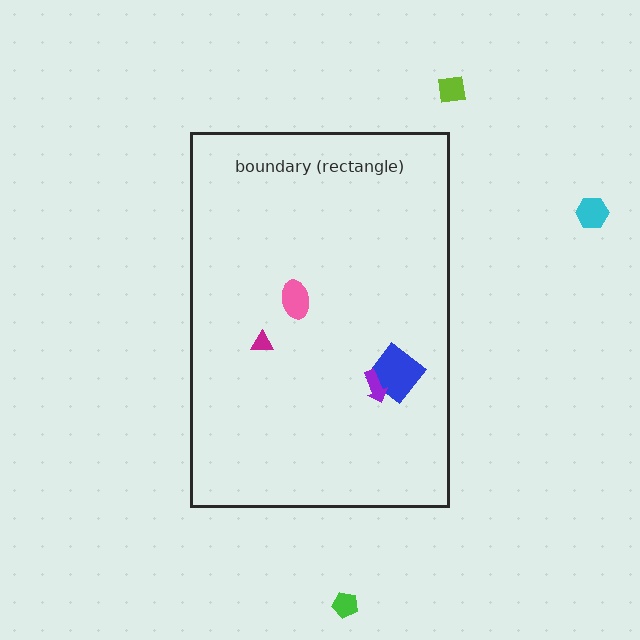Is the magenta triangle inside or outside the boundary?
Inside.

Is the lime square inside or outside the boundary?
Outside.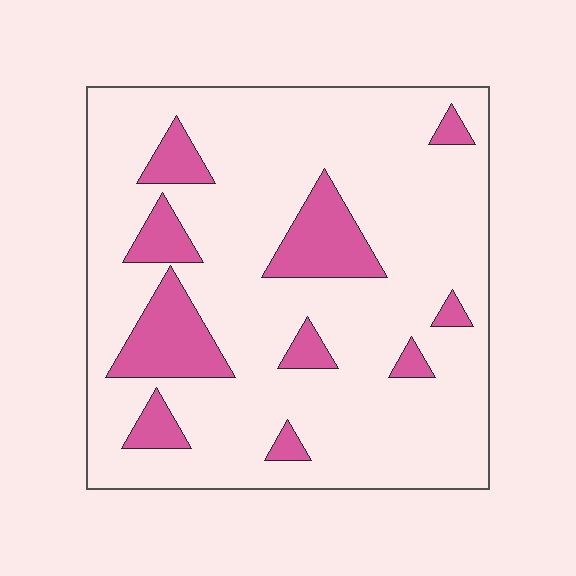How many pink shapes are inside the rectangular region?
10.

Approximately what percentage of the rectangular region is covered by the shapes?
Approximately 15%.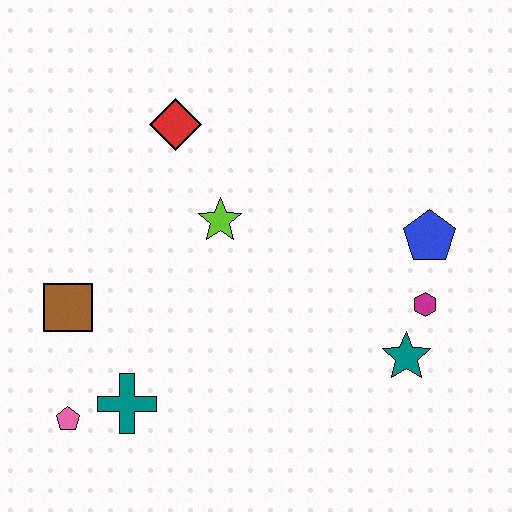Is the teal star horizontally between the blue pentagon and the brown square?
Yes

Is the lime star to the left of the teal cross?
No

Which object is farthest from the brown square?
The blue pentagon is farthest from the brown square.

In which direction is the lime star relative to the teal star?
The lime star is to the left of the teal star.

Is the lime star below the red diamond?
Yes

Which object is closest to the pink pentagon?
The teal cross is closest to the pink pentagon.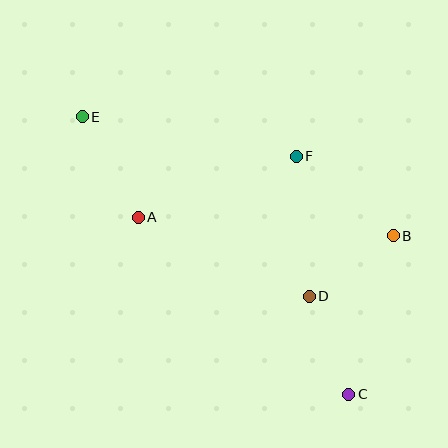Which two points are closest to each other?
Points B and D are closest to each other.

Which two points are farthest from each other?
Points C and E are farthest from each other.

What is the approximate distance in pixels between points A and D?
The distance between A and D is approximately 188 pixels.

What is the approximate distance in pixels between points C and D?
The distance between C and D is approximately 106 pixels.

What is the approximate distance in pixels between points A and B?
The distance between A and B is approximately 255 pixels.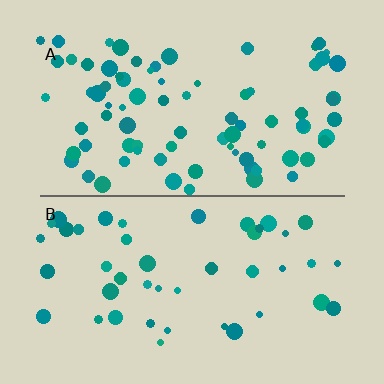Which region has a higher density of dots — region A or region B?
A (the top).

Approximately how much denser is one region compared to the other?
Approximately 1.9× — region A over region B.